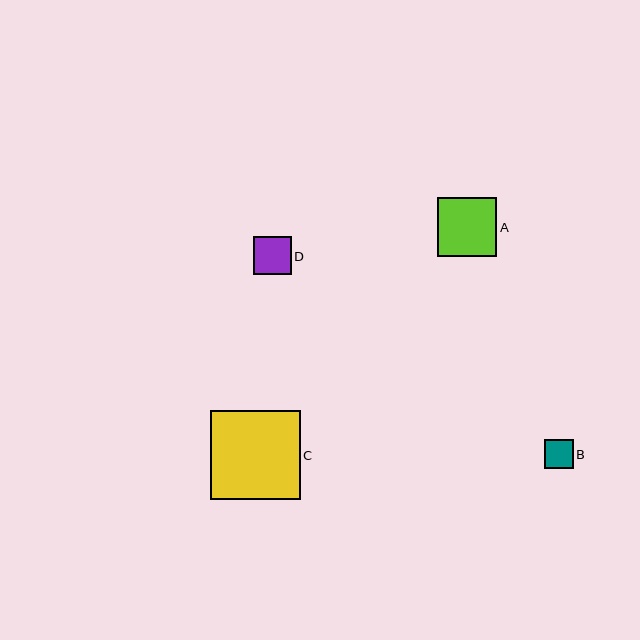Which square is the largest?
Square C is the largest with a size of approximately 90 pixels.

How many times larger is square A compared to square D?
Square A is approximately 1.5 times the size of square D.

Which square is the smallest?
Square B is the smallest with a size of approximately 29 pixels.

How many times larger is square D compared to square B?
Square D is approximately 1.3 times the size of square B.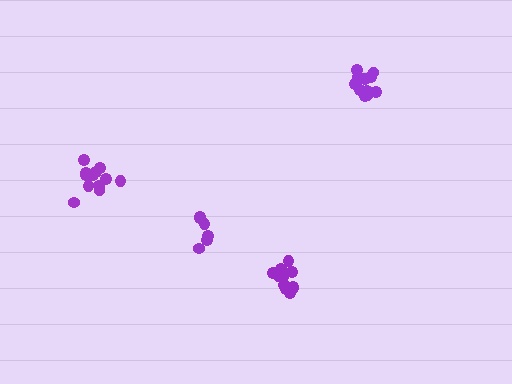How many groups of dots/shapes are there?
There are 4 groups.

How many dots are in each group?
Group 1: 12 dots, Group 2: 12 dots, Group 3: 6 dots, Group 4: 12 dots (42 total).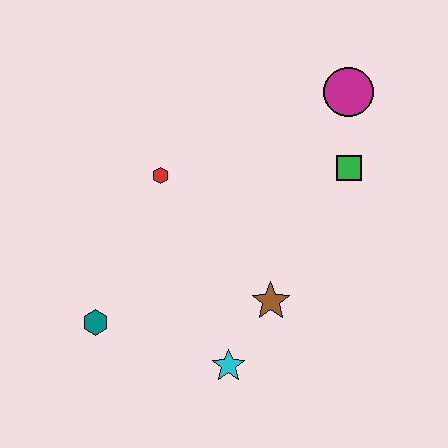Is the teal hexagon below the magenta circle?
Yes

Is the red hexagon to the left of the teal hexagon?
No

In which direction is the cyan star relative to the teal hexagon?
The cyan star is to the right of the teal hexagon.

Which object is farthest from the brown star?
The magenta circle is farthest from the brown star.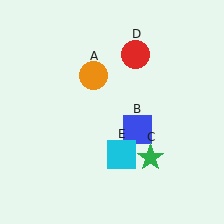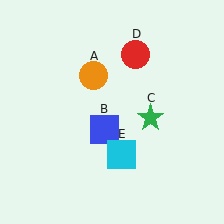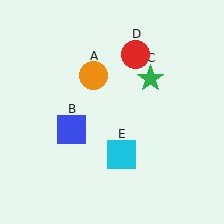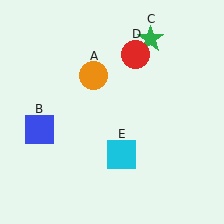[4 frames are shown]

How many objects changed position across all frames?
2 objects changed position: blue square (object B), green star (object C).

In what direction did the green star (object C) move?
The green star (object C) moved up.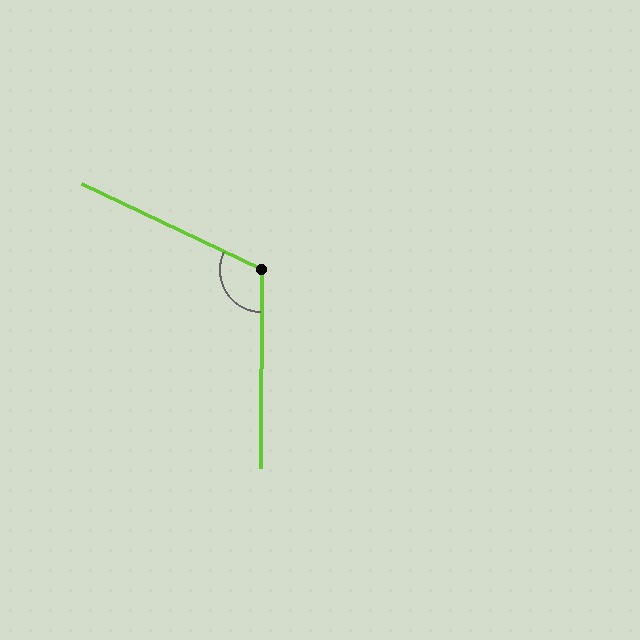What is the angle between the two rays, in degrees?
Approximately 115 degrees.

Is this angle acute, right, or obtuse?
It is obtuse.